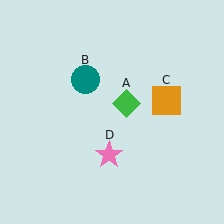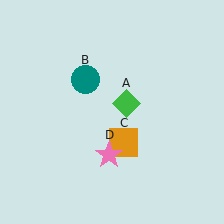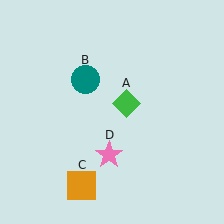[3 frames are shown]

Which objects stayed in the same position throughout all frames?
Green diamond (object A) and teal circle (object B) and pink star (object D) remained stationary.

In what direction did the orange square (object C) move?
The orange square (object C) moved down and to the left.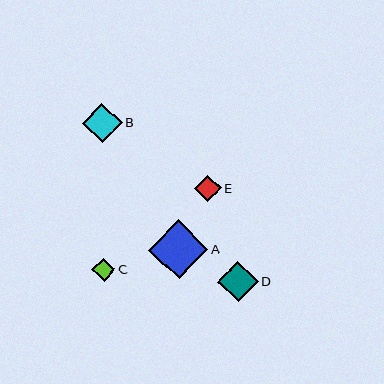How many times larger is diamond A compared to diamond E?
Diamond A is approximately 2.2 times the size of diamond E.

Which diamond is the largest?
Diamond A is the largest with a size of approximately 59 pixels.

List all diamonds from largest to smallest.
From largest to smallest: A, D, B, E, C.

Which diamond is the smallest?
Diamond C is the smallest with a size of approximately 23 pixels.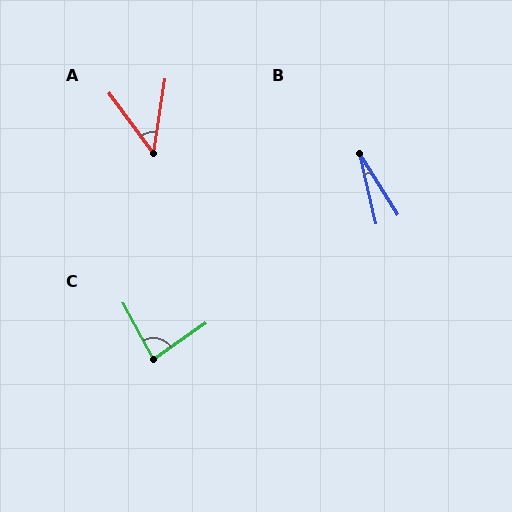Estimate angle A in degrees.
Approximately 45 degrees.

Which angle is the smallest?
B, at approximately 19 degrees.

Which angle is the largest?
C, at approximately 83 degrees.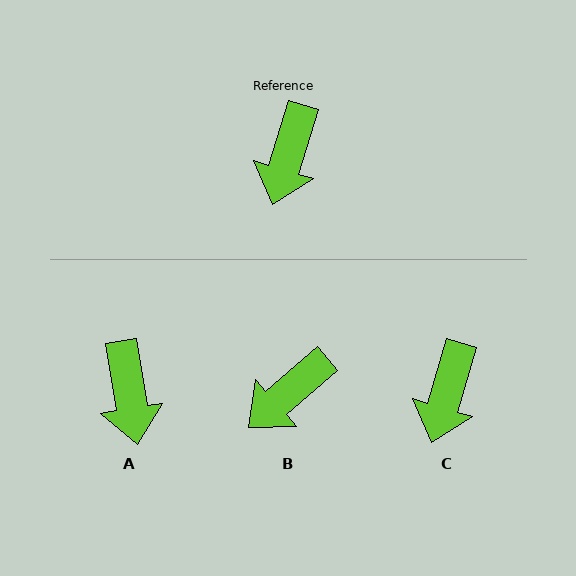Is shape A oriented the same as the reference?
No, it is off by about 26 degrees.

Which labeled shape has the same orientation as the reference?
C.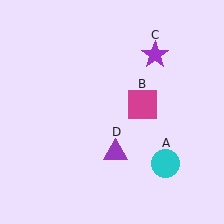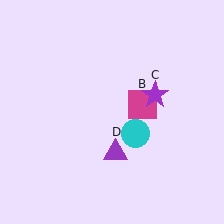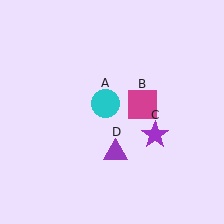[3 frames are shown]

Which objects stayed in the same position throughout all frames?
Magenta square (object B) and purple triangle (object D) remained stationary.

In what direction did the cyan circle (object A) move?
The cyan circle (object A) moved up and to the left.